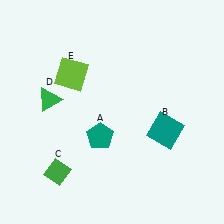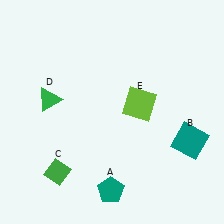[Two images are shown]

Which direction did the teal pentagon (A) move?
The teal pentagon (A) moved down.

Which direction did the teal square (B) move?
The teal square (B) moved right.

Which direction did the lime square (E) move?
The lime square (E) moved right.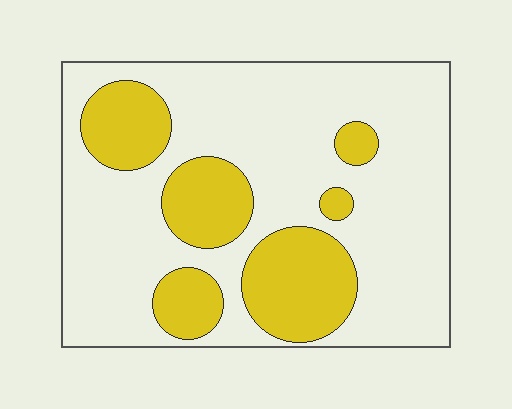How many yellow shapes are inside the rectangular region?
6.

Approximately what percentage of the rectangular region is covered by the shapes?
Approximately 25%.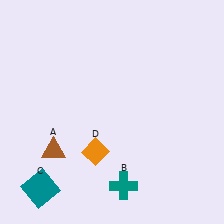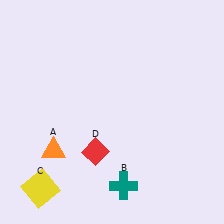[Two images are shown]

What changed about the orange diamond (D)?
In Image 1, D is orange. In Image 2, it changed to red.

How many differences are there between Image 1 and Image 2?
There are 3 differences between the two images.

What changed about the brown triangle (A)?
In Image 1, A is brown. In Image 2, it changed to orange.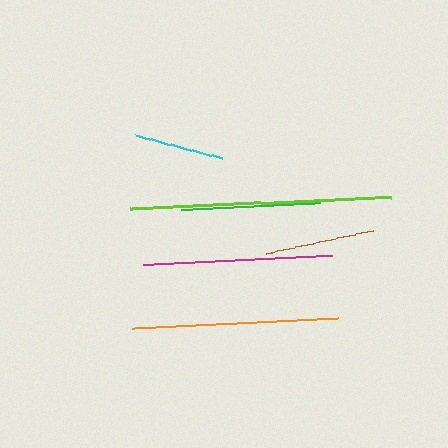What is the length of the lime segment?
The lime segment is approximately 261 pixels long.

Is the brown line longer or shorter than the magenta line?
The magenta line is longer than the brown line.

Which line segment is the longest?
The lime line is the longest at approximately 261 pixels.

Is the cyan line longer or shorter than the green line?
The green line is longer than the cyan line.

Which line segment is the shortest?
The cyan line is the shortest at approximately 89 pixels.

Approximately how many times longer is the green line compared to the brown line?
The green line is approximately 1.3 times the length of the brown line.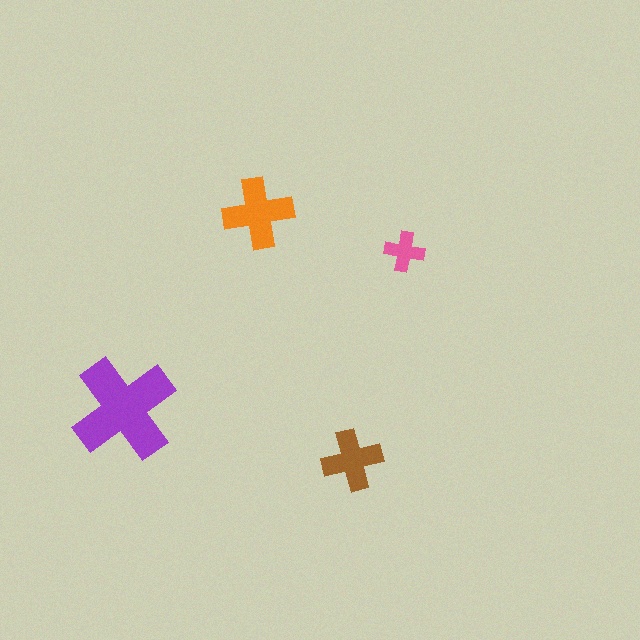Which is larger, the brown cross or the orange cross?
The orange one.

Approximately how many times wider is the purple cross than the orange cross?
About 1.5 times wider.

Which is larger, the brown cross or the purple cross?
The purple one.